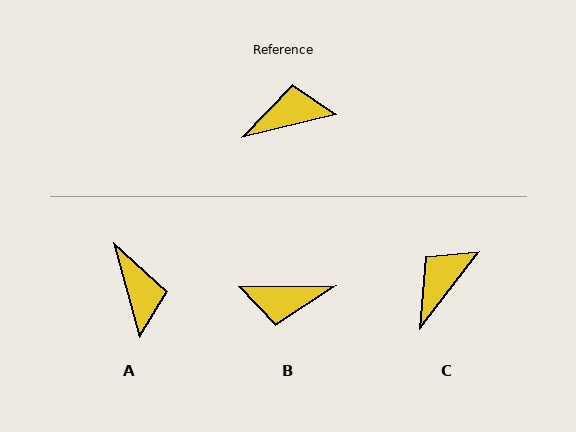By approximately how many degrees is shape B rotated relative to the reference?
Approximately 167 degrees counter-clockwise.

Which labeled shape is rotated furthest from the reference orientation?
B, about 167 degrees away.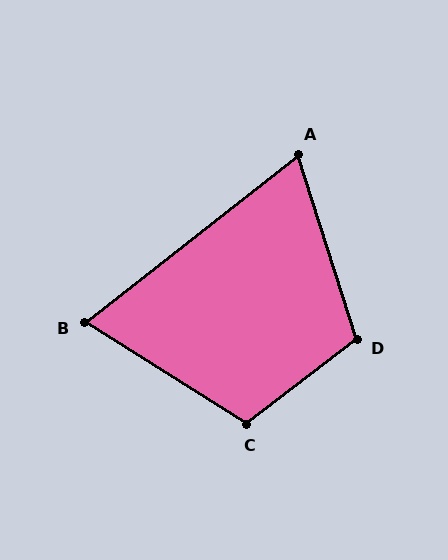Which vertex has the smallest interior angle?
A, at approximately 69 degrees.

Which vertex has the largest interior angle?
C, at approximately 111 degrees.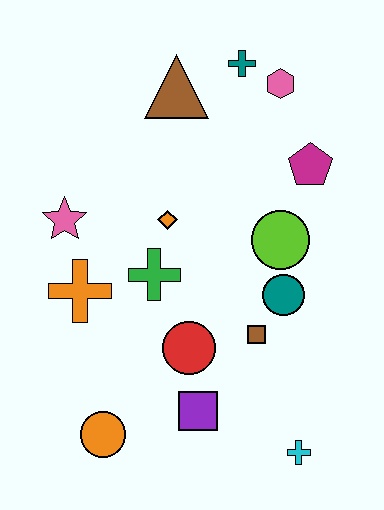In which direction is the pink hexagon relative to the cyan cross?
The pink hexagon is above the cyan cross.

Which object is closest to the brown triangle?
The teal cross is closest to the brown triangle.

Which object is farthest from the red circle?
The teal cross is farthest from the red circle.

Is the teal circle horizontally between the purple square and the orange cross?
No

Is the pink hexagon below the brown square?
No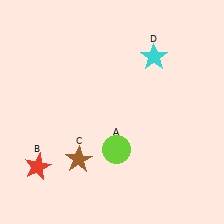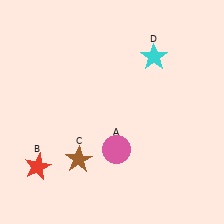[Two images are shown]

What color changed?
The circle (A) changed from lime in Image 1 to pink in Image 2.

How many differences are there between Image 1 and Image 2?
There is 1 difference between the two images.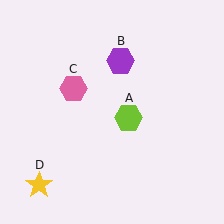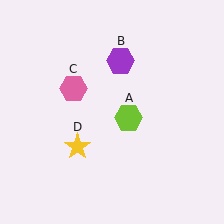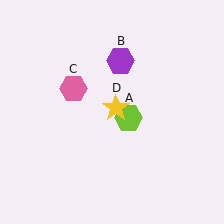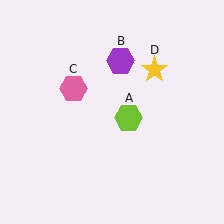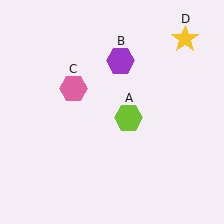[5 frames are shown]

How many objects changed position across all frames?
1 object changed position: yellow star (object D).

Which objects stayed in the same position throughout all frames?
Lime hexagon (object A) and purple hexagon (object B) and pink hexagon (object C) remained stationary.